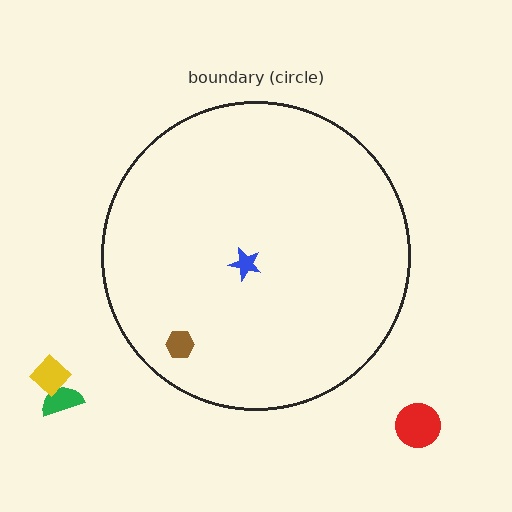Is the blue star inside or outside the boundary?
Inside.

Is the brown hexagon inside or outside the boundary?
Inside.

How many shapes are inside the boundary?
2 inside, 3 outside.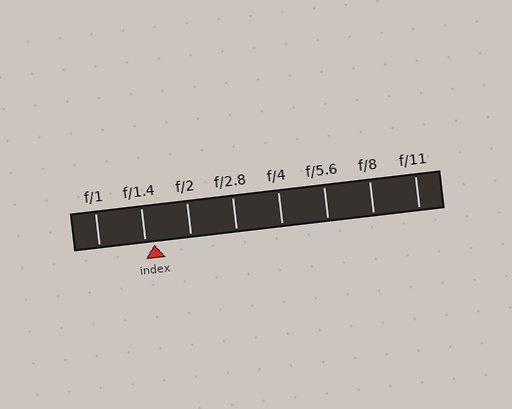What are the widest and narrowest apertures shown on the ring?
The widest aperture shown is f/1 and the narrowest is f/11.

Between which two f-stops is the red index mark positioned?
The index mark is between f/1.4 and f/2.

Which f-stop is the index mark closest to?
The index mark is closest to f/1.4.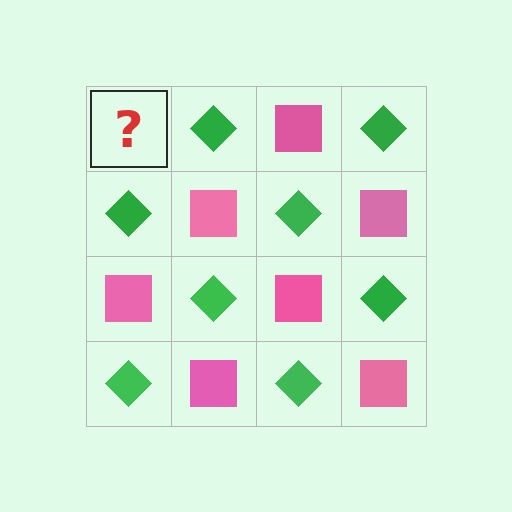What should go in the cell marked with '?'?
The missing cell should contain a pink square.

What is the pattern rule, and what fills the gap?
The rule is that it alternates pink square and green diamond in a checkerboard pattern. The gap should be filled with a pink square.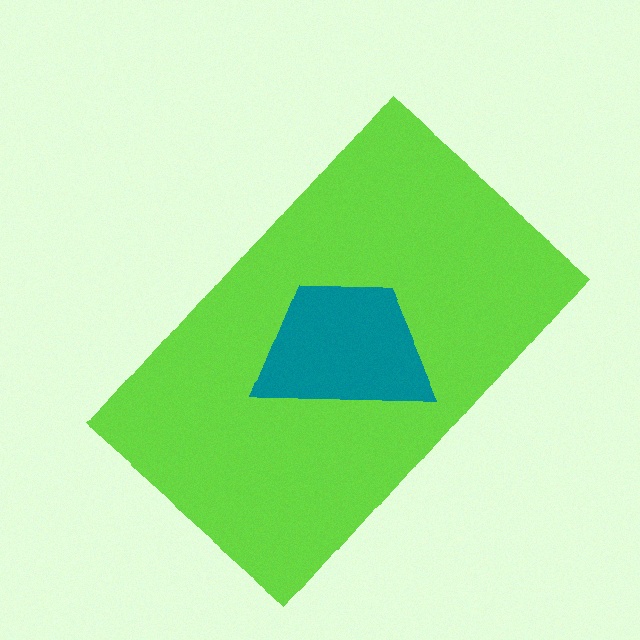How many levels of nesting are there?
2.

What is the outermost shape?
The lime rectangle.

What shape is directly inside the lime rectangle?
The teal trapezoid.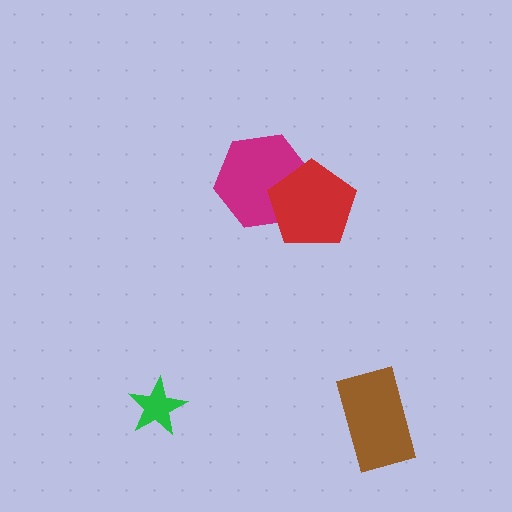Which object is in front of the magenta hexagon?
The red pentagon is in front of the magenta hexagon.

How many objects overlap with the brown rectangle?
0 objects overlap with the brown rectangle.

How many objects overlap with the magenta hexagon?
1 object overlaps with the magenta hexagon.